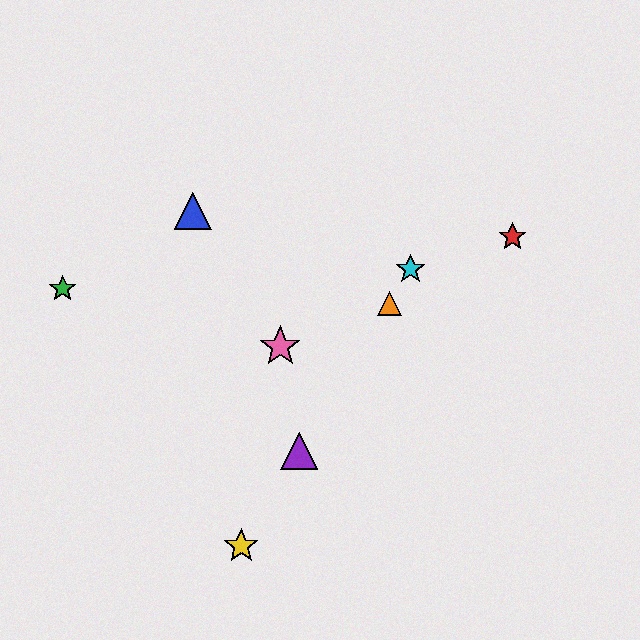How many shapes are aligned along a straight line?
4 shapes (the yellow star, the purple triangle, the orange triangle, the cyan star) are aligned along a straight line.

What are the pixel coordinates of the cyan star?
The cyan star is at (410, 269).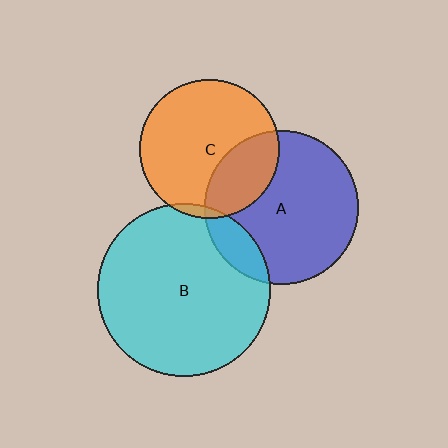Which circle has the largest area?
Circle B (cyan).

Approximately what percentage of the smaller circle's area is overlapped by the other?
Approximately 5%.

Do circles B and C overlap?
Yes.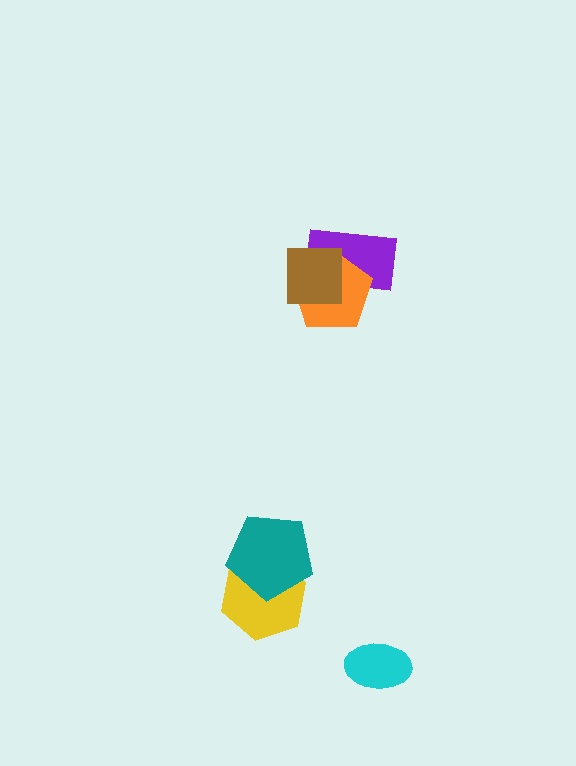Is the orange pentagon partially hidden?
Yes, it is partially covered by another shape.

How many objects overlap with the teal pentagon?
1 object overlaps with the teal pentagon.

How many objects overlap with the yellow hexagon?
1 object overlaps with the yellow hexagon.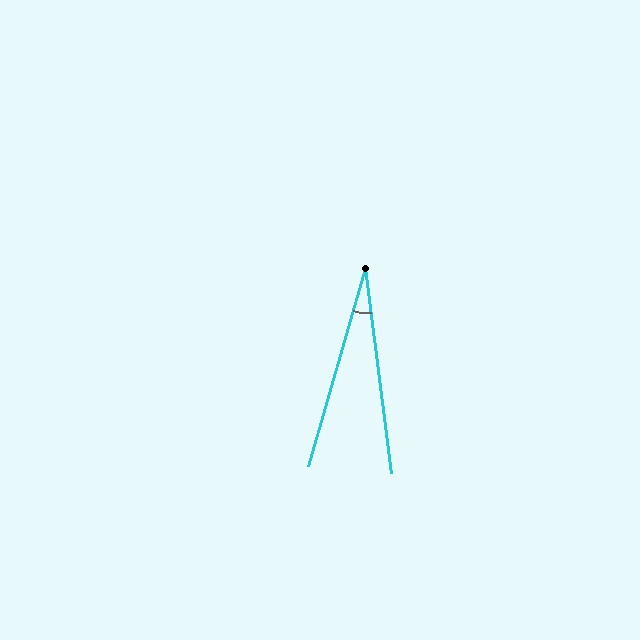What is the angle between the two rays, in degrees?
Approximately 23 degrees.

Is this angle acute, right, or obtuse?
It is acute.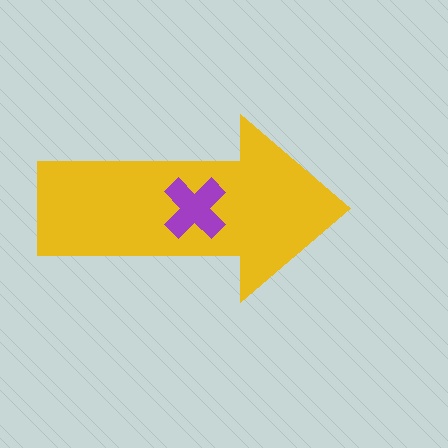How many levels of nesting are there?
2.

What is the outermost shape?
The yellow arrow.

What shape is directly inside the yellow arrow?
The purple cross.